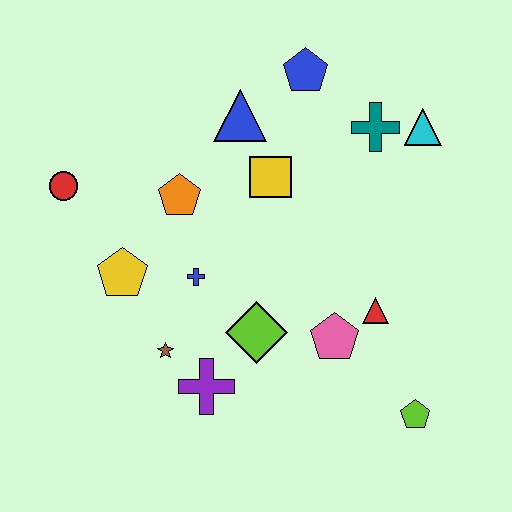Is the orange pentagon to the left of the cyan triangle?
Yes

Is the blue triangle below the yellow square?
No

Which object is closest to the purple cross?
The brown star is closest to the purple cross.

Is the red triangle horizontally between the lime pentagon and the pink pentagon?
Yes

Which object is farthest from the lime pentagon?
The red circle is farthest from the lime pentagon.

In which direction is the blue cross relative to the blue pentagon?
The blue cross is below the blue pentagon.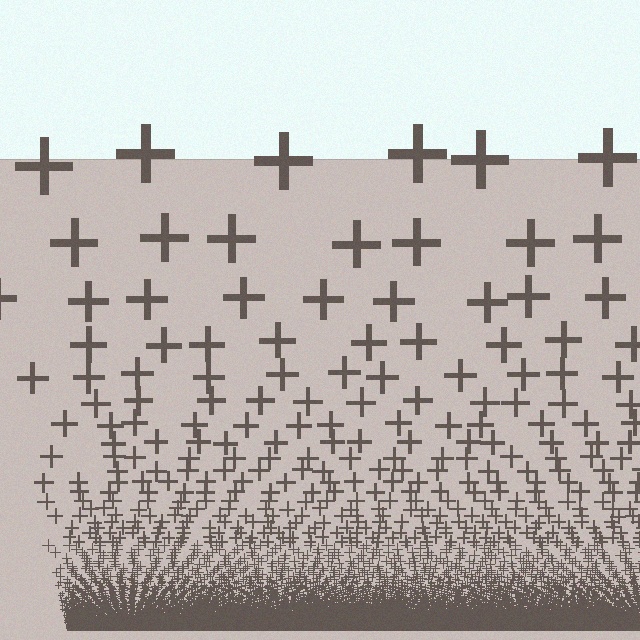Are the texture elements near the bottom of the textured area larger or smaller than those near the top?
Smaller. The gradient is inverted — elements near the bottom are smaller and denser.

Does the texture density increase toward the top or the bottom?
Density increases toward the bottom.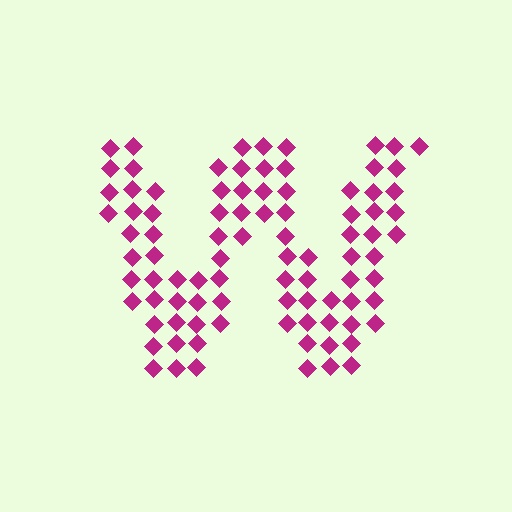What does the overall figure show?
The overall figure shows the letter W.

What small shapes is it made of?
It is made of small diamonds.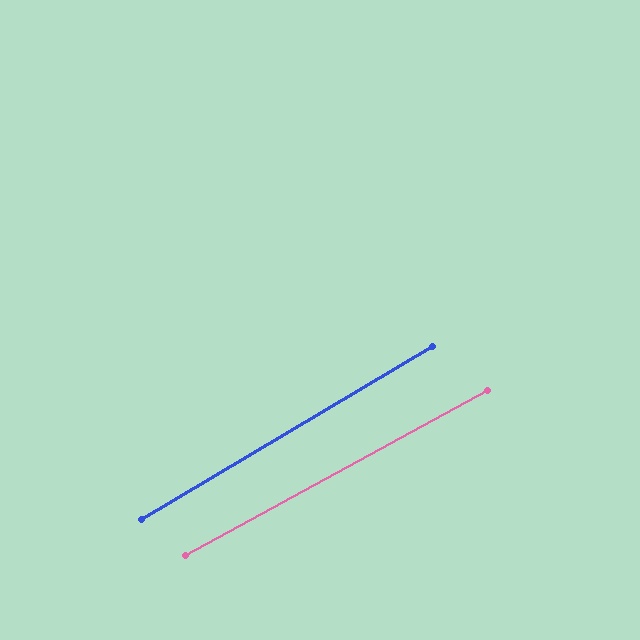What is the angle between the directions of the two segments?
Approximately 2 degrees.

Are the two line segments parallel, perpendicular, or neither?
Parallel — their directions differ by only 2.0°.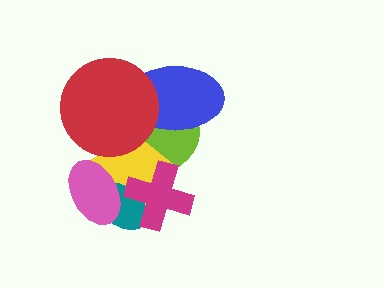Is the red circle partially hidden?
No, no other shape covers it.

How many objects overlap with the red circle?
3 objects overlap with the red circle.